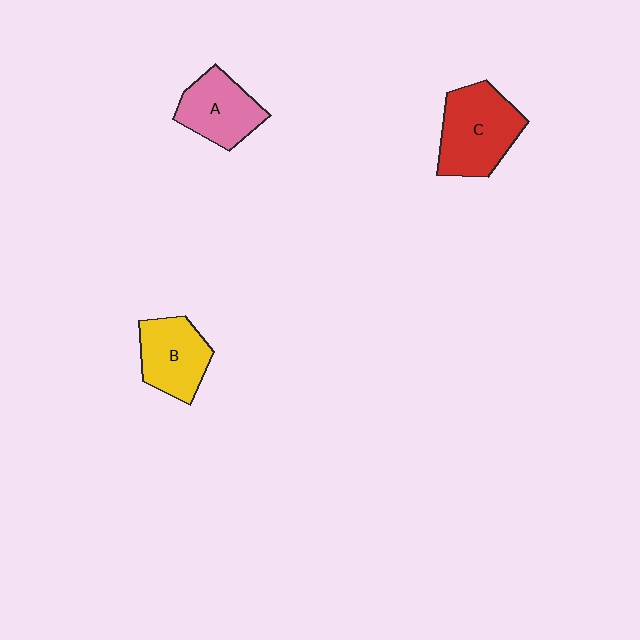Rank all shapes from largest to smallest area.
From largest to smallest: C (red), B (yellow), A (pink).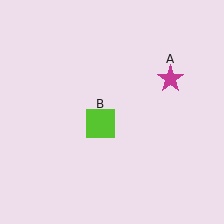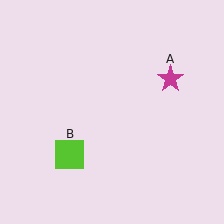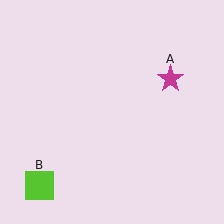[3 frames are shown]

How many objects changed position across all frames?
1 object changed position: lime square (object B).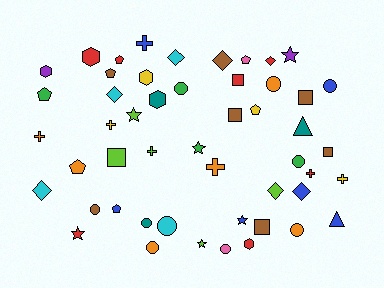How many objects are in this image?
There are 50 objects.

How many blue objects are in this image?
There are 6 blue objects.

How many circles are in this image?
There are 10 circles.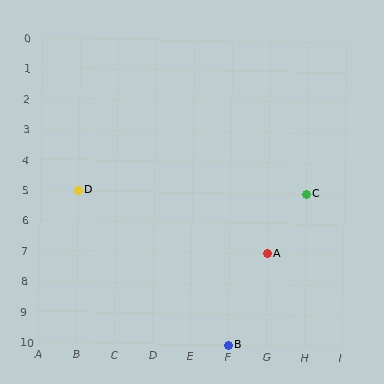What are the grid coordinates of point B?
Point B is at grid coordinates (F, 10).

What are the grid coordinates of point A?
Point A is at grid coordinates (G, 7).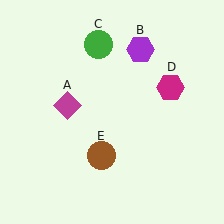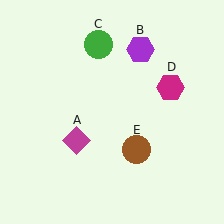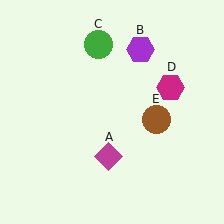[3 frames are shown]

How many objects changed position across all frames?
2 objects changed position: magenta diamond (object A), brown circle (object E).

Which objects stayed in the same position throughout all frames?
Purple hexagon (object B) and green circle (object C) and magenta hexagon (object D) remained stationary.